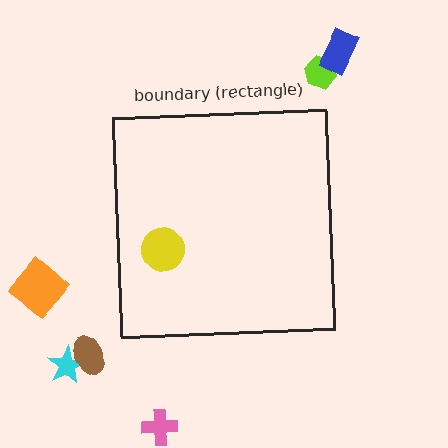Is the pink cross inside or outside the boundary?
Outside.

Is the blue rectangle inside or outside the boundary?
Outside.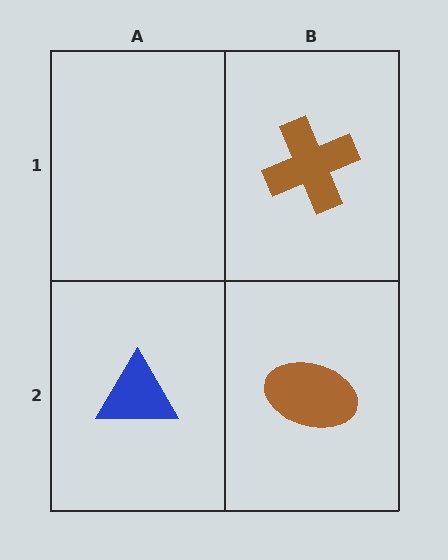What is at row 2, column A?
A blue triangle.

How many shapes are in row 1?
1 shape.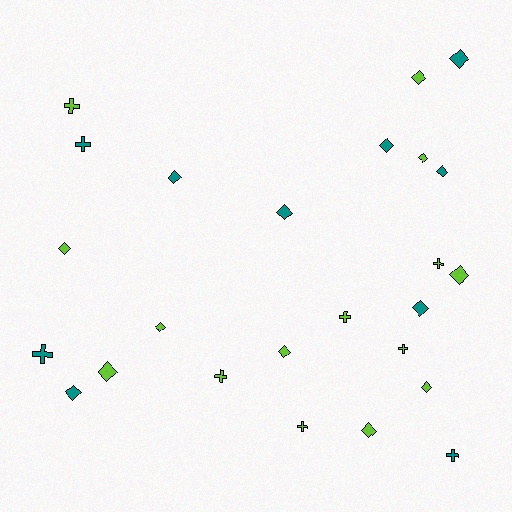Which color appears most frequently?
Lime, with 15 objects.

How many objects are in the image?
There are 25 objects.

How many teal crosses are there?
There are 3 teal crosses.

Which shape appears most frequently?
Diamond, with 16 objects.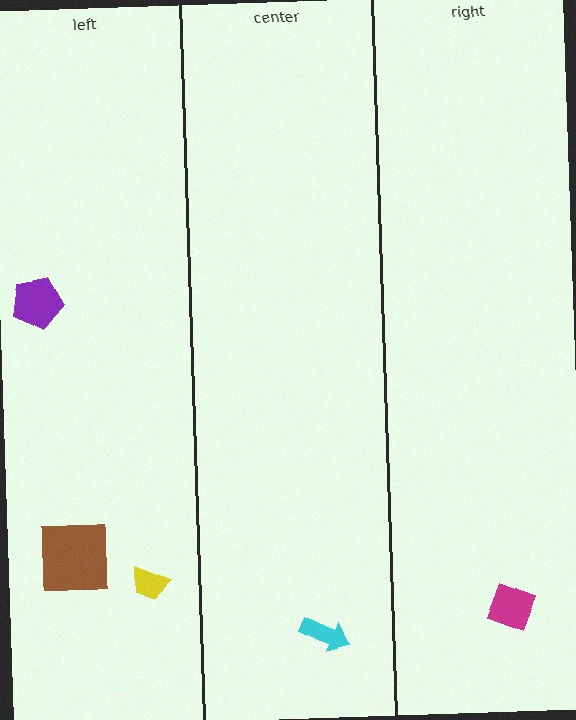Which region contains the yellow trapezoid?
The left region.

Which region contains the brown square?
The left region.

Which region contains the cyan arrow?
The center region.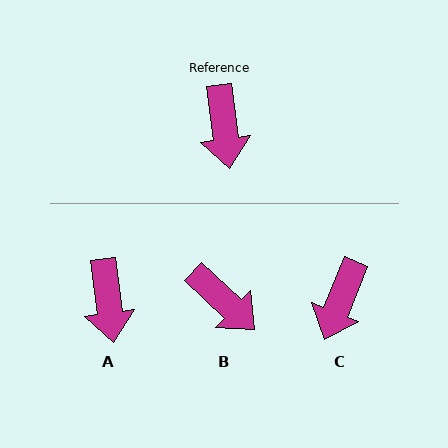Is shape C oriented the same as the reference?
No, it is off by about 29 degrees.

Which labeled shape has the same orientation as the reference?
A.